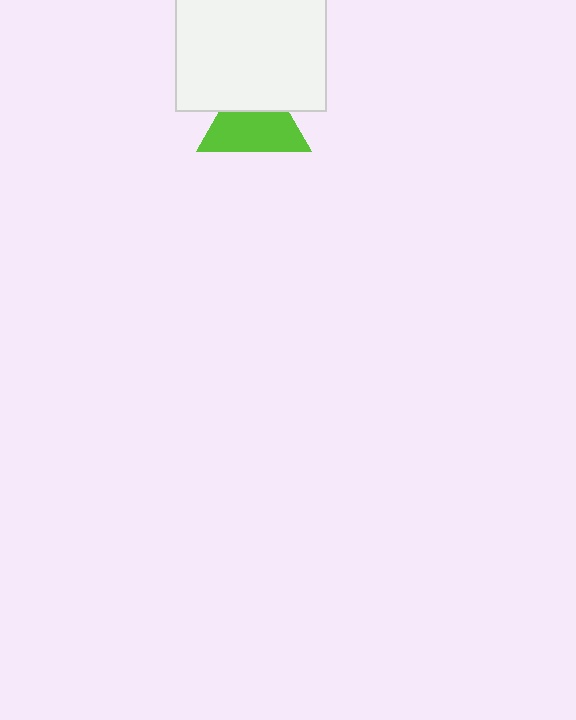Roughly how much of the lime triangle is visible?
About half of it is visible (roughly 64%).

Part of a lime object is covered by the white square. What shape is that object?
It is a triangle.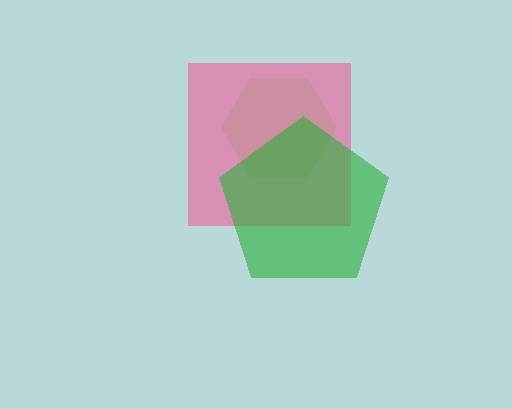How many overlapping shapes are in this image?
There are 3 overlapping shapes in the image.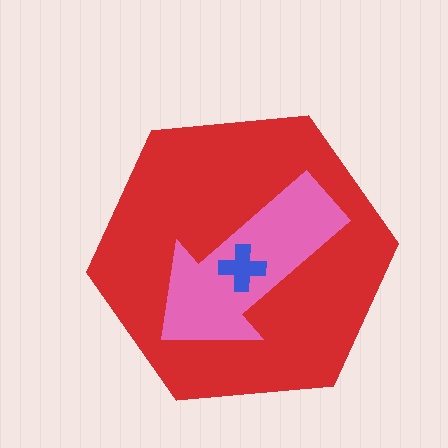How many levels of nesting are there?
3.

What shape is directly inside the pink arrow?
The blue cross.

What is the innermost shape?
The blue cross.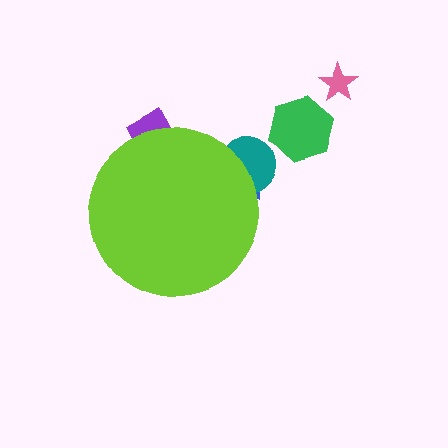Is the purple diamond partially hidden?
Yes, the purple diamond is partially hidden behind the lime circle.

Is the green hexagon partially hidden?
No, the green hexagon is fully visible.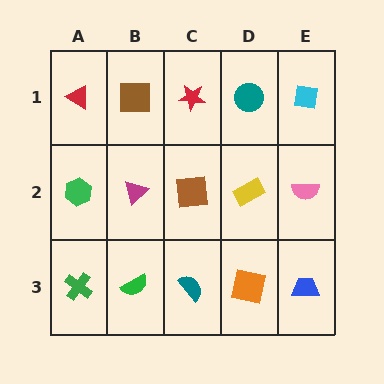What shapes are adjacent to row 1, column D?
A yellow rectangle (row 2, column D), a red star (row 1, column C), a cyan square (row 1, column E).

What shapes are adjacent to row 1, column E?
A pink semicircle (row 2, column E), a teal circle (row 1, column D).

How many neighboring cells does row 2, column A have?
3.